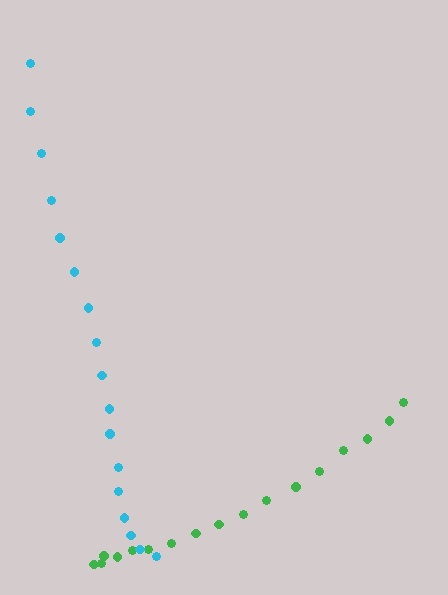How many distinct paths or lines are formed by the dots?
There are 2 distinct paths.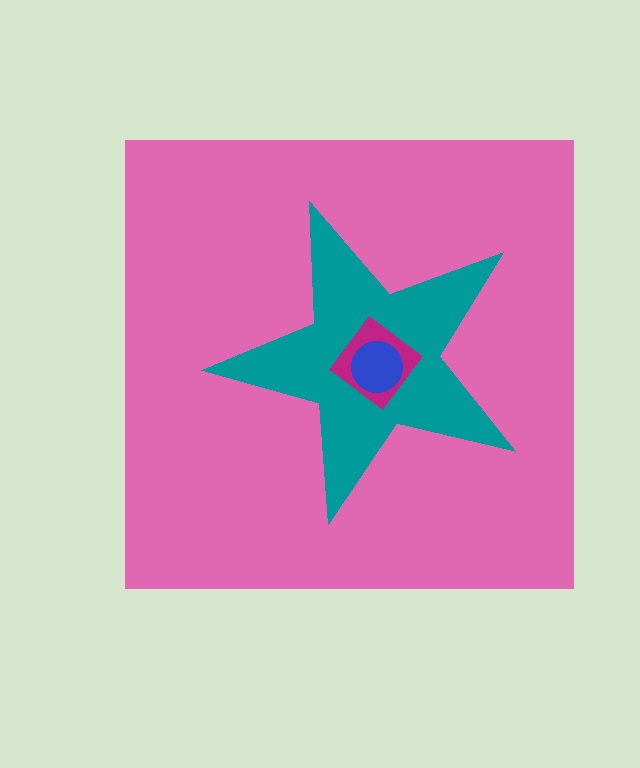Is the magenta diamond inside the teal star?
Yes.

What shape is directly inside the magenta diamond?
The blue circle.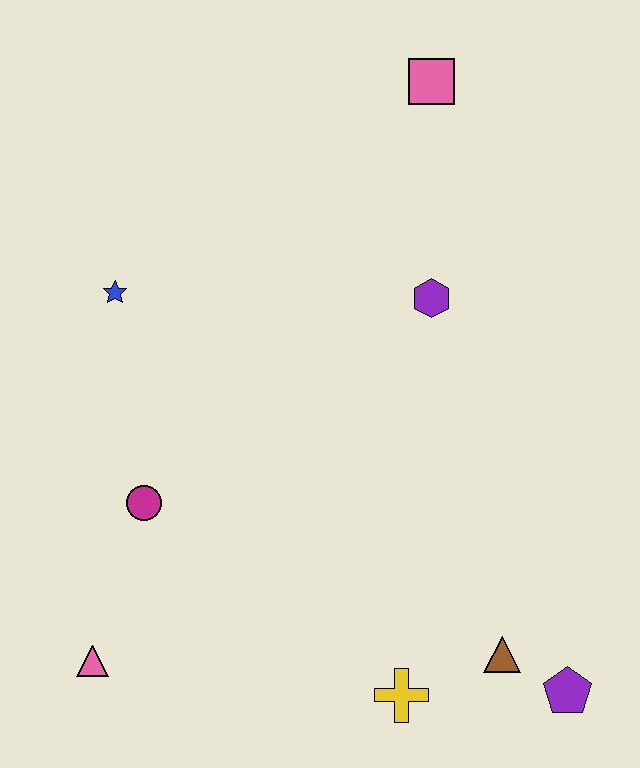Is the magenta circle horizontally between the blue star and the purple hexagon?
Yes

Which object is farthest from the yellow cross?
The pink square is farthest from the yellow cross.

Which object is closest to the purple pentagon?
The brown triangle is closest to the purple pentagon.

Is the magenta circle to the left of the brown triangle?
Yes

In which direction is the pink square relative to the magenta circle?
The pink square is above the magenta circle.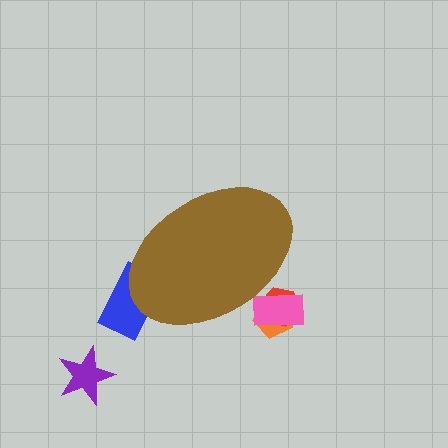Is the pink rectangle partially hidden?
Yes, the pink rectangle is partially hidden behind the brown ellipse.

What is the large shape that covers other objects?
A brown ellipse.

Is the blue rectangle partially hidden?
Yes, the blue rectangle is partially hidden behind the brown ellipse.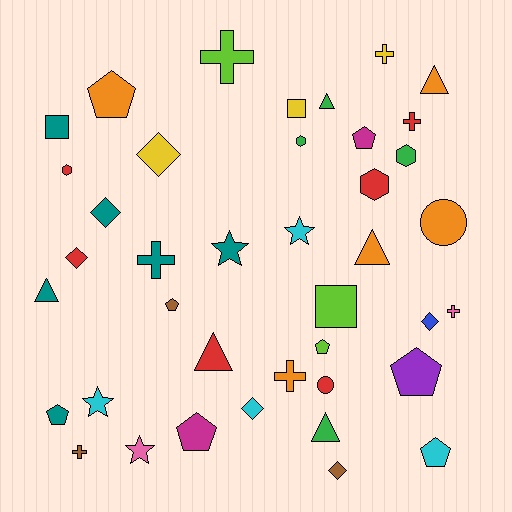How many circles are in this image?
There are 2 circles.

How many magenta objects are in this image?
There are 2 magenta objects.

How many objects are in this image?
There are 40 objects.